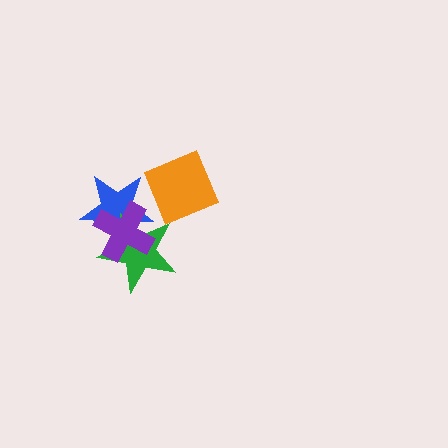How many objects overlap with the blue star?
2 objects overlap with the blue star.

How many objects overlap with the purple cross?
2 objects overlap with the purple cross.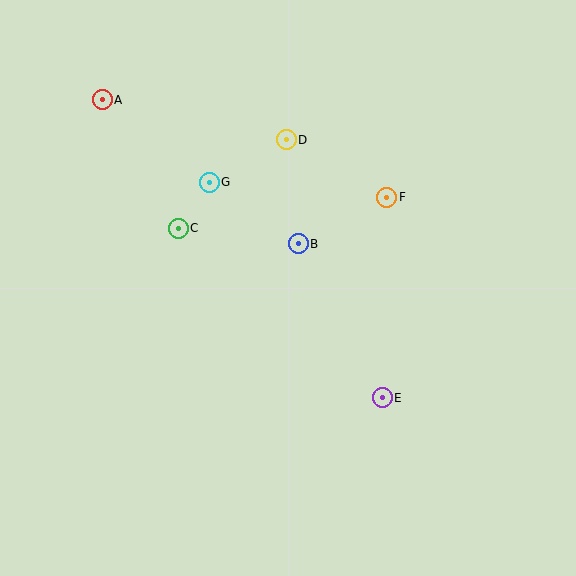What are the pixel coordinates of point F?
Point F is at (387, 197).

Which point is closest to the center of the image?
Point B at (298, 244) is closest to the center.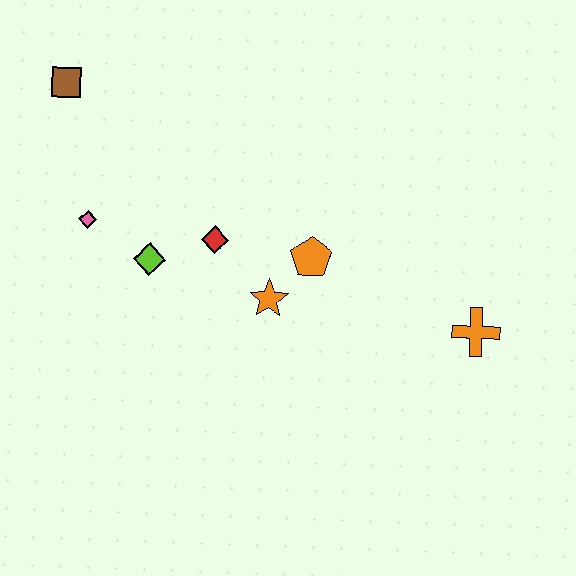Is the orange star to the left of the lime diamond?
No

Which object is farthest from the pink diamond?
The orange cross is farthest from the pink diamond.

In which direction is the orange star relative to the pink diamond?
The orange star is to the right of the pink diamond.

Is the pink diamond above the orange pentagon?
Yes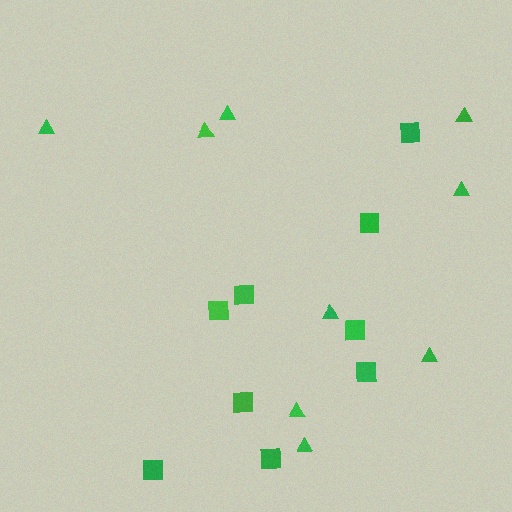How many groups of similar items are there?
There are 2 groups: one group of squares (9) and one group of triangles (9).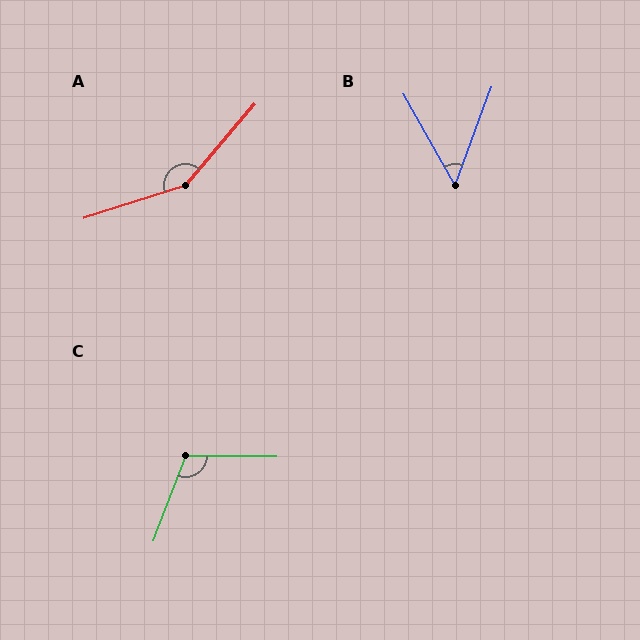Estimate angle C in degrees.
Approximately 111 degrees.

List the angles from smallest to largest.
B (50°), C (111°), A (148°).